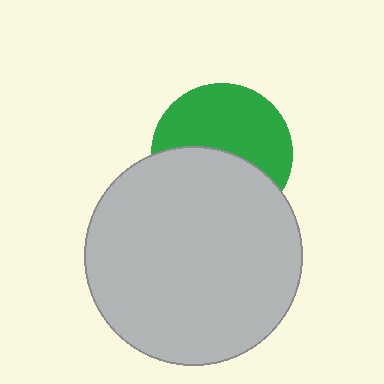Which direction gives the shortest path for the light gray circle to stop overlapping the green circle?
Moving down gives the shortest separation.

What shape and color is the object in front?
The object in front is a light gray circle.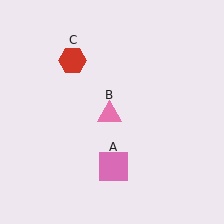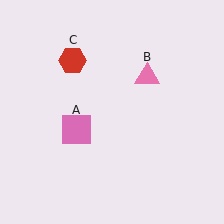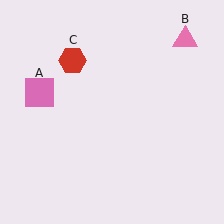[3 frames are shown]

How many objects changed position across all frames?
2 objects changed position: pink square (object A), pink triangle (object B).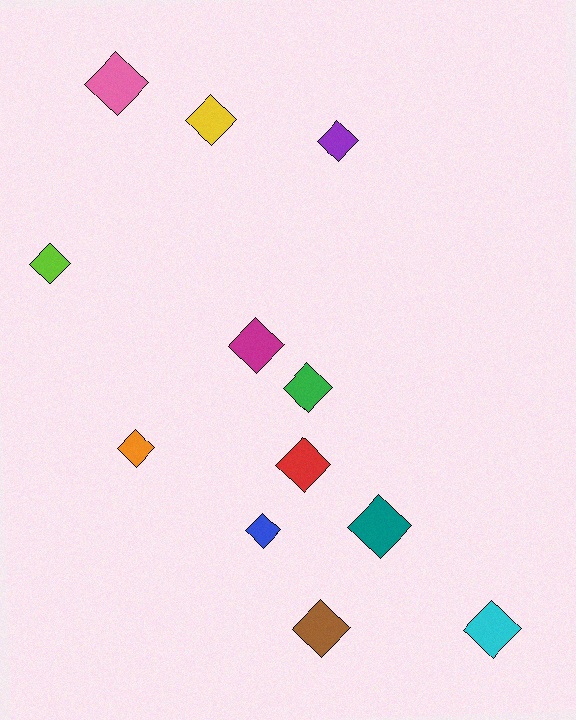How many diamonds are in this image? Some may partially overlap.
There are 12 diamonds.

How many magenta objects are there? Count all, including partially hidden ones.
There is 1 magenta object.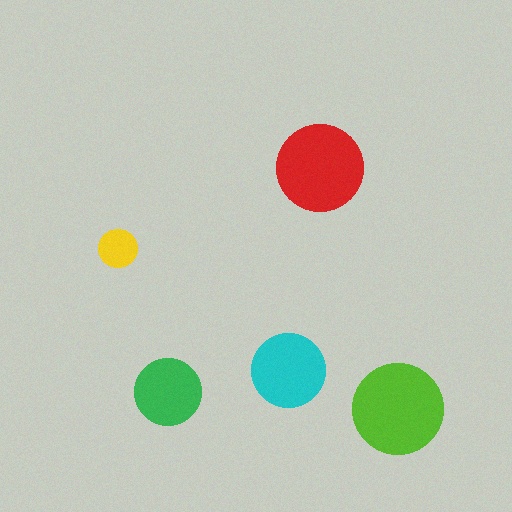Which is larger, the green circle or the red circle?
The red one.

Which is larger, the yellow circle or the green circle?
The green one.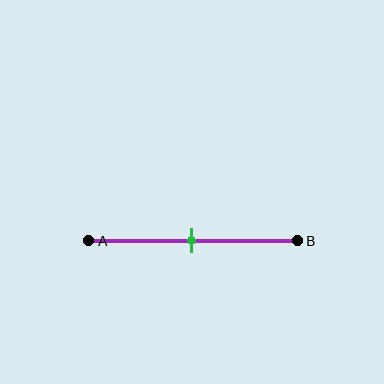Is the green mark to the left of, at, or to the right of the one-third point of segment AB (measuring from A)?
The green mark is to the right of the one-third point of segment AB.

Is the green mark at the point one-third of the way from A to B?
No, the mark is at about 50% from A, not at the 33% one-third point.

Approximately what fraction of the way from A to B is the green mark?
The green mark is approximately 50% of the way from A to B.